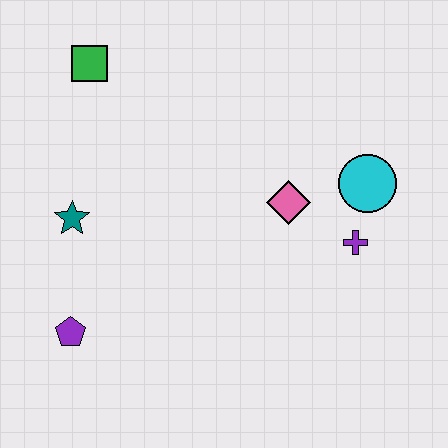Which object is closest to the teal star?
The purple pentagon is closest to the teal star.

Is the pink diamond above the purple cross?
Yes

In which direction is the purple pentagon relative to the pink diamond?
The purple pentagon is to the left of the pink diamond.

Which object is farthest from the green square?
The purple cross is farthest from the green square.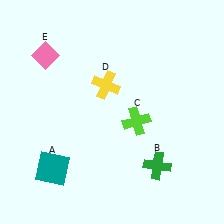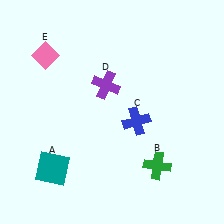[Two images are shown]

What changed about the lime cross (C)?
In Image 1, C is lime. In Image 2, it changed to blue.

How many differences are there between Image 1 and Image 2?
There are 2 differences between the two images.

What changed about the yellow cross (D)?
In Image 1, D is yellow. In Image 2, it changed to purple.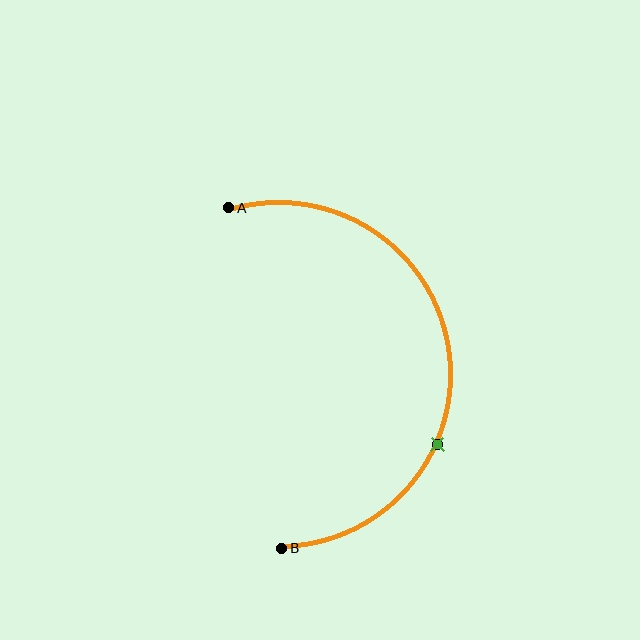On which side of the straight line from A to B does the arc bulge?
The arc bulges to the right of the straight line connecting A and B.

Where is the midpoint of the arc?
The arc midpoint is the point on the curve farthest from the straight line joining A and B. It sits to the right of that line.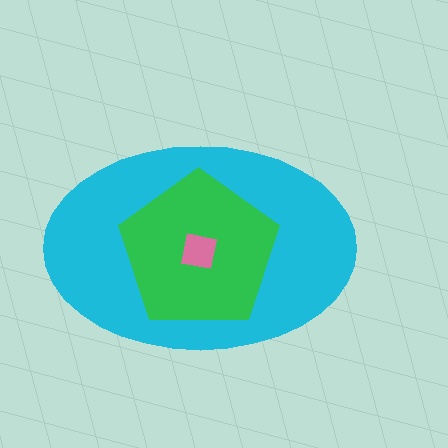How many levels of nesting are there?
3.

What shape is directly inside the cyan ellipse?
The green pentagon.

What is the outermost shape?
The cyan ellipse.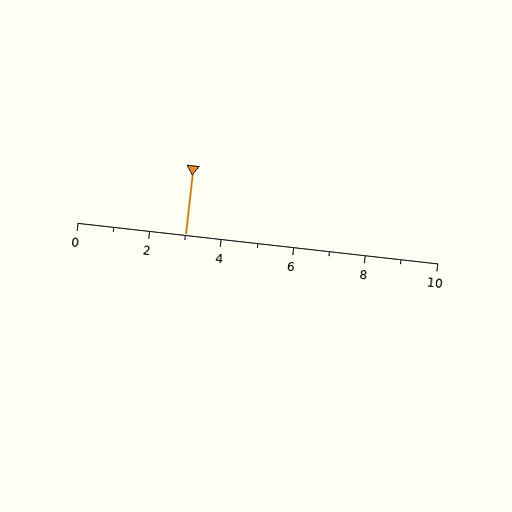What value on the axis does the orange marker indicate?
The marker indicates approximately 3.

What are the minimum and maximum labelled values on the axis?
The axis runs from 0 to 10.